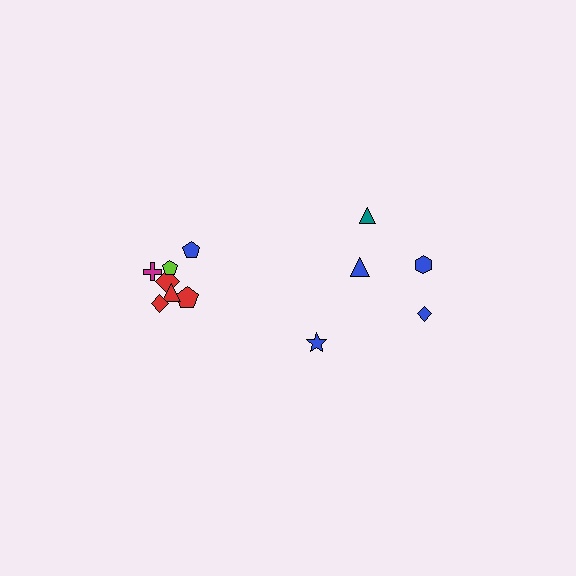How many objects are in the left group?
There are 7 objects.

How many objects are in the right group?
There are 5 objects.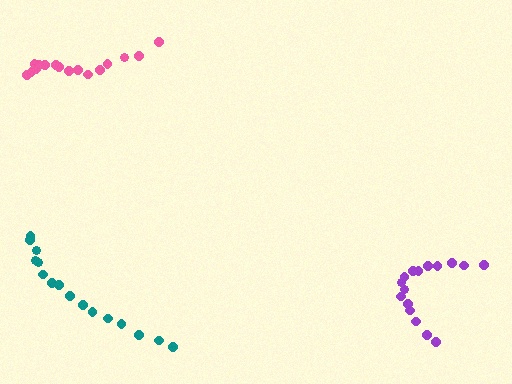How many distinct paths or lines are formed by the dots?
There are 3 distinct paths.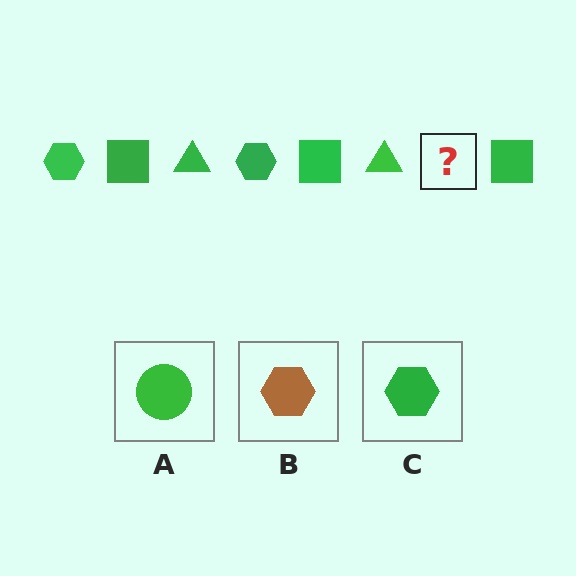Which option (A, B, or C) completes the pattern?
C.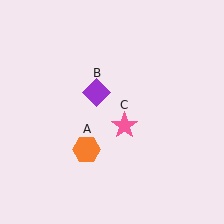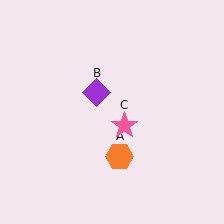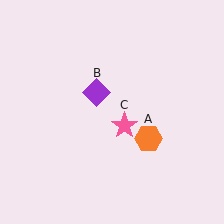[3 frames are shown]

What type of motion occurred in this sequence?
The orange hexagon (object A) rotated counterclockwise around the center of the scene.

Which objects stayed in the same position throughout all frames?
Purple diamond (object B) and pink star (object C) remained stationary.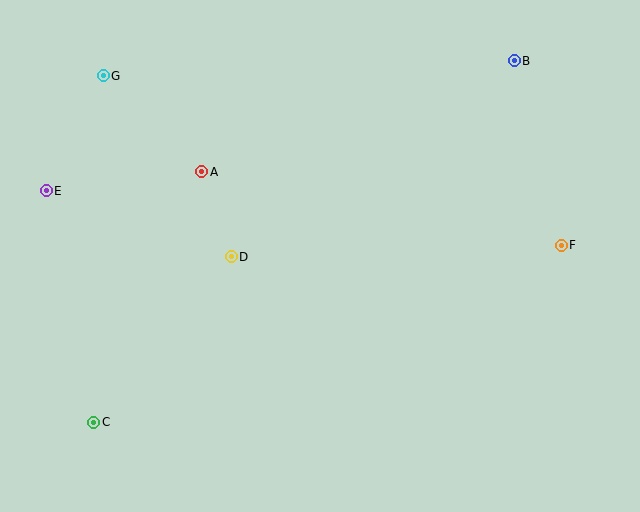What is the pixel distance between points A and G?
The distance between A and G is 138 pixels.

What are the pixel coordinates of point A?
Point A is at (202, 172).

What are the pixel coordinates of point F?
Point F is at (561, 245).